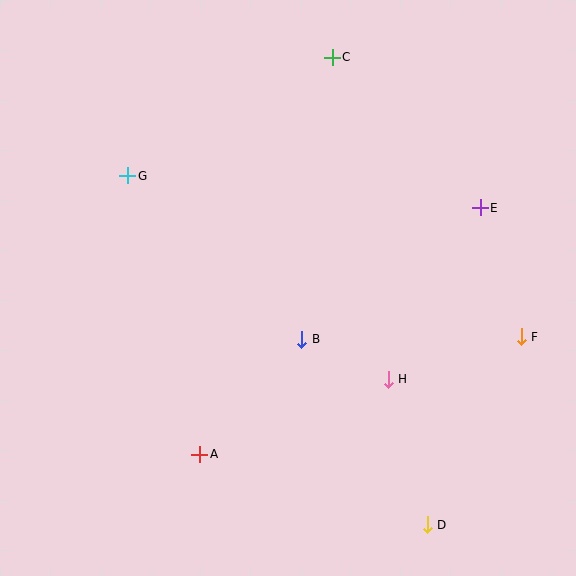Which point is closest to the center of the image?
Point B at (302, 339) is closest to the center.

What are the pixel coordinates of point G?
Point G is at (128, 176).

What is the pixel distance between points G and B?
The distance between G and B is 239 pixels.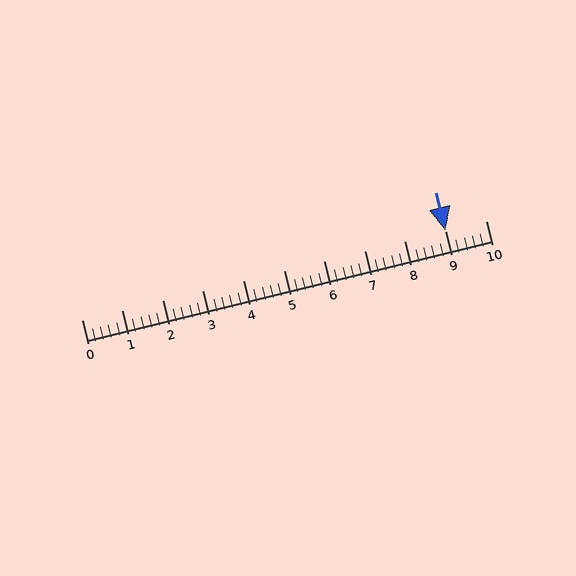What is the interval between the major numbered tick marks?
The major tick marks are spaced 1 units apart.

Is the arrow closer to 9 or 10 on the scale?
The arrow is closer to 9.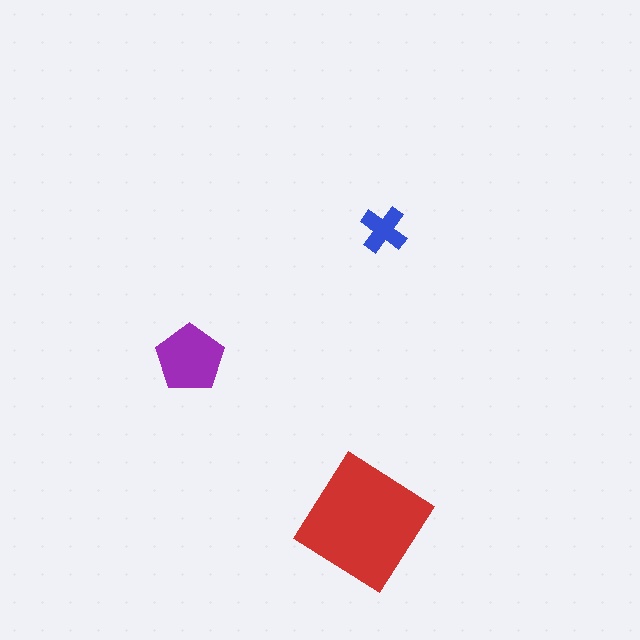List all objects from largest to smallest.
The red diamond, the purple pentagon, the blue cross.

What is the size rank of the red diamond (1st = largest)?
1st.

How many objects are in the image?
There are 3 objects in the image.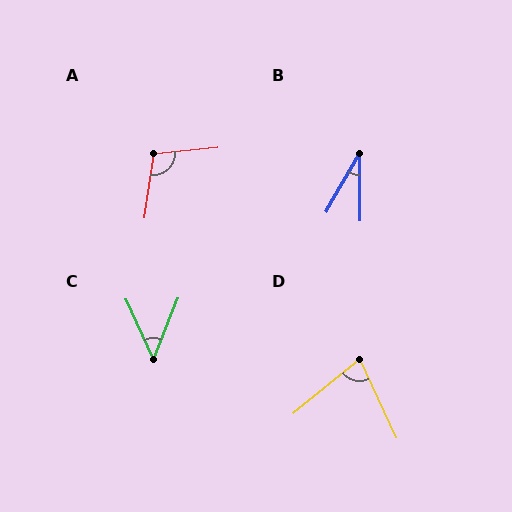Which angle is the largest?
A, at approximately 104 degrees.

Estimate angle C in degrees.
Approximately 46 degrees.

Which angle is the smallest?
B, at approximately 30 degrees.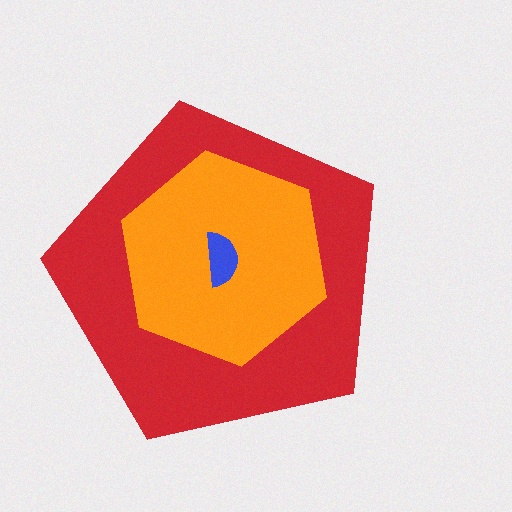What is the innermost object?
The blue semicircle.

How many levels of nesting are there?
3.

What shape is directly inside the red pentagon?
The orange hexagon.